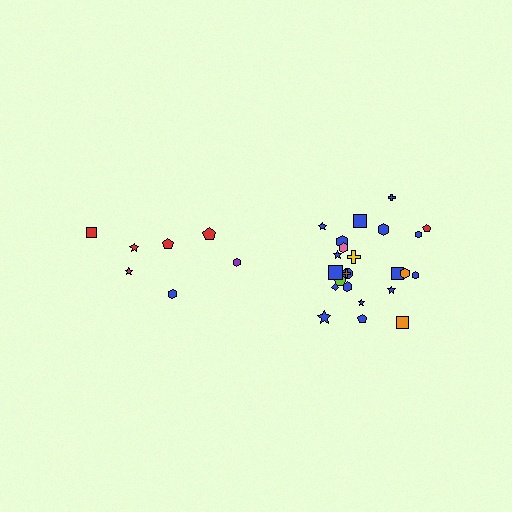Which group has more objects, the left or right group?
The right group.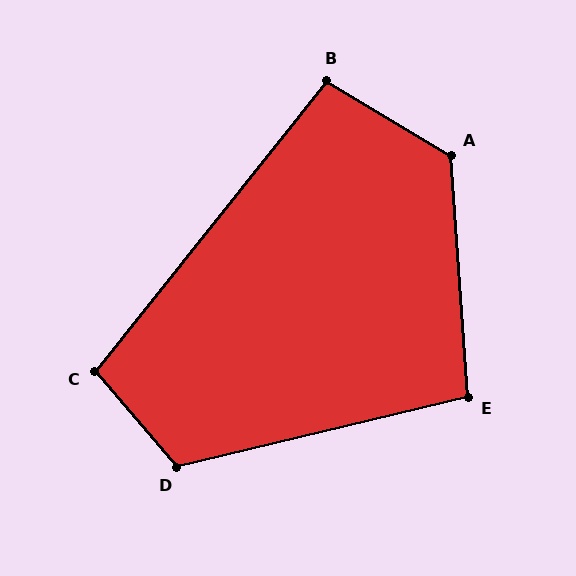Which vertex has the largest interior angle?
A, at approximately 125 degrees.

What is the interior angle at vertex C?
Approximately 101 degrees (obtuse).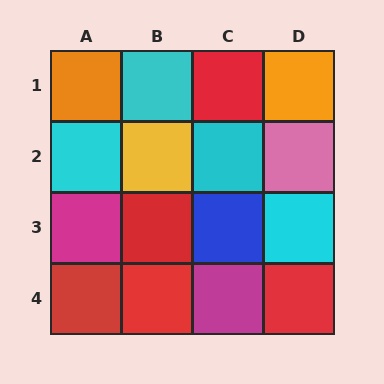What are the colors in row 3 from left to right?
Magenta, red, blue, cyan.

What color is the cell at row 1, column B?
Cyan.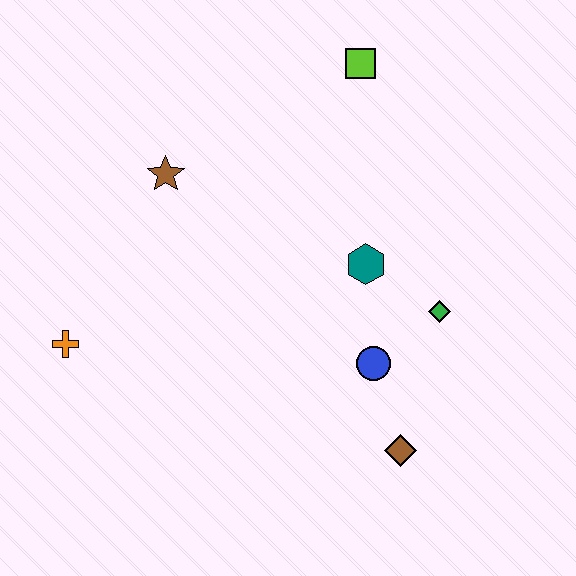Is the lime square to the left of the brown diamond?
Yes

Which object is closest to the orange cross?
The brown star is closest to the orange cross.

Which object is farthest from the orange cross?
The lime square is farthest from the orange cross.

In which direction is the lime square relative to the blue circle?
The lime square is above the blue circle.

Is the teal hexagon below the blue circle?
No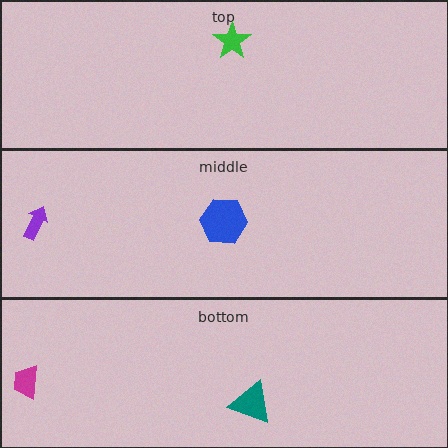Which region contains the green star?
The top region.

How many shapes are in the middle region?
2.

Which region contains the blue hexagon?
The middle region.